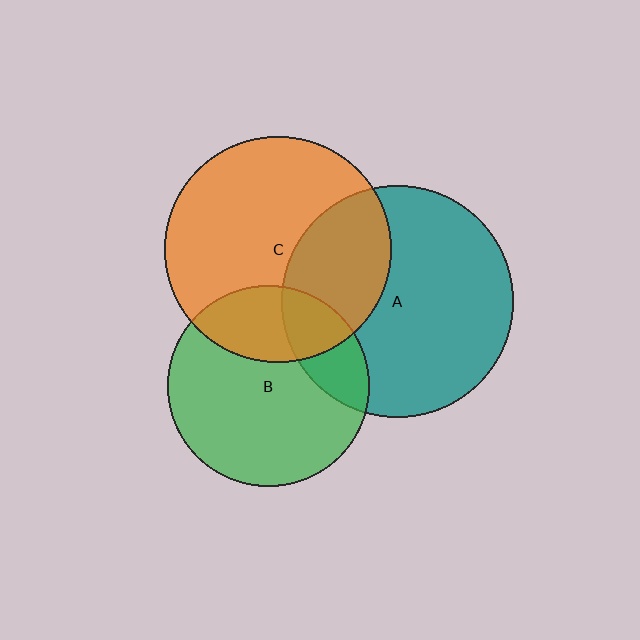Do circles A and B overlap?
Yes.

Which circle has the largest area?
Circle A (teal).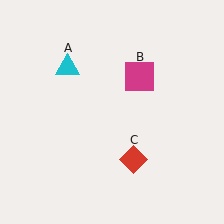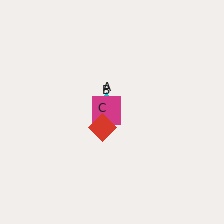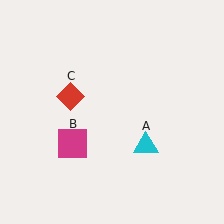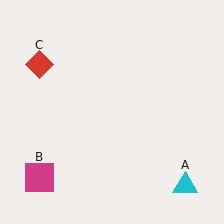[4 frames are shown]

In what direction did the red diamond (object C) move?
The red diamond (object C) moved up and to the left.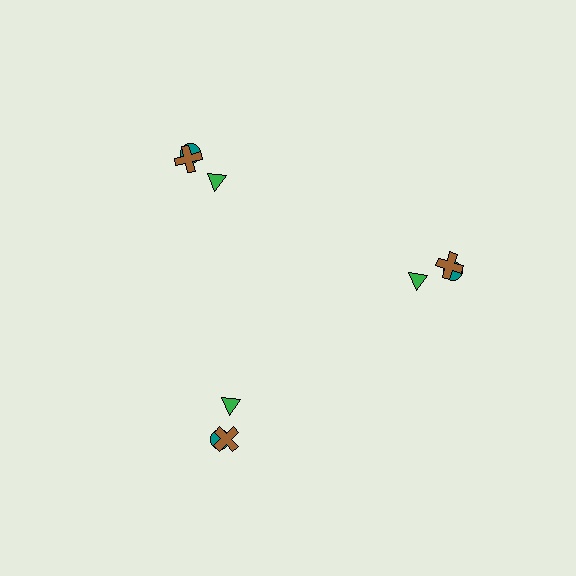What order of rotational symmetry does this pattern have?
This pattern has 3-fold rotational symmetry.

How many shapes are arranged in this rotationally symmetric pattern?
There are 9 shapes, arranged in 3 groups of 3.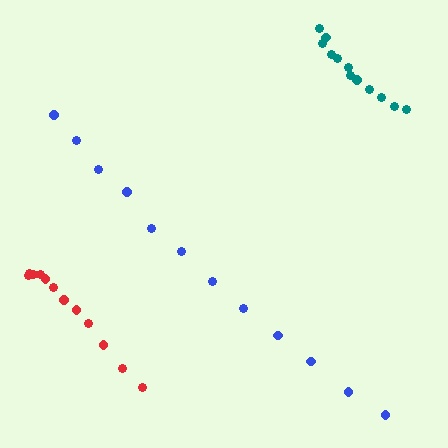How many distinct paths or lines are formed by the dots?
There are 3 distinct paths.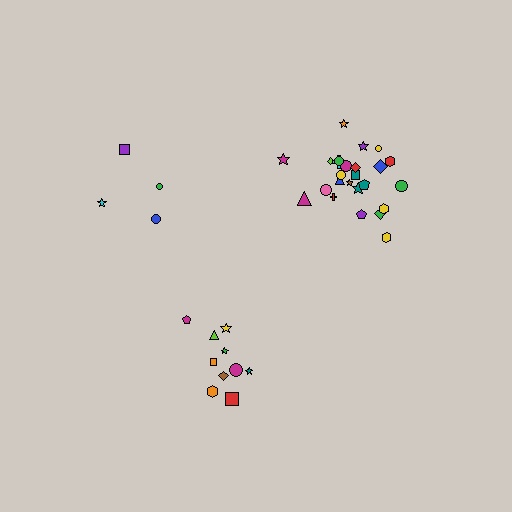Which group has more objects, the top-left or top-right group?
The top-right group.